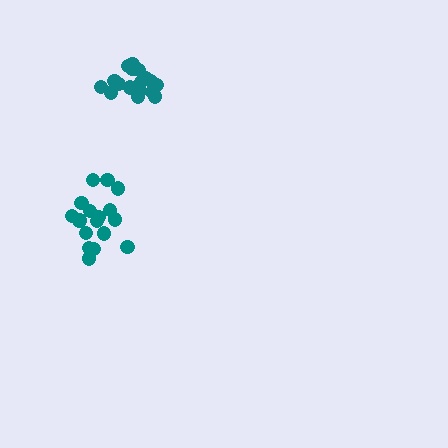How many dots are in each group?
Group 1: 18 dots, Group 2: 17 dots (35 total).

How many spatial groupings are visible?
There are 2 spatial groupings.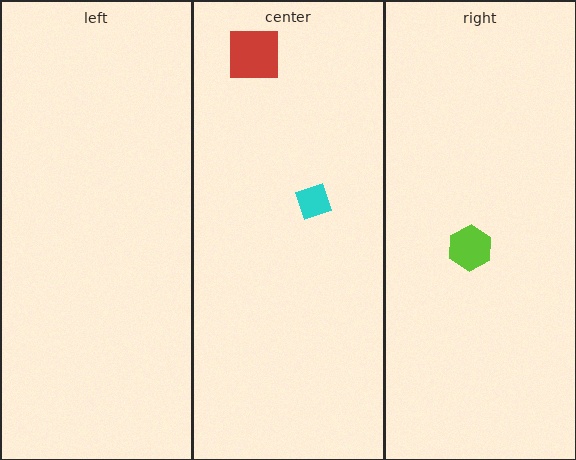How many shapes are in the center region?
2.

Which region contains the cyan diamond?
The center region.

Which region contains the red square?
The center region.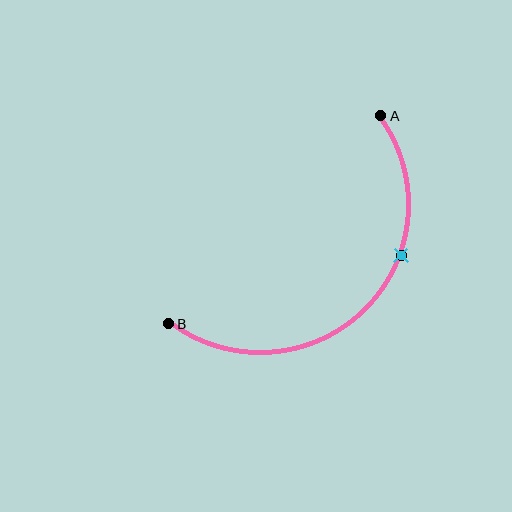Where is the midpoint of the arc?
The arc midpoint is the point on the curve farthest from the straight line joining A and B. It sits below and to the right of that line.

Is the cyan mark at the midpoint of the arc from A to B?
No. The cyan mark lies on the arc but is closer to endpoint A. The arc midpoint would be at the point on the curve equidistant along the arc from both A and B.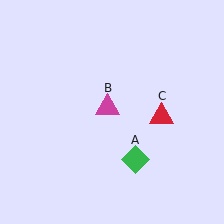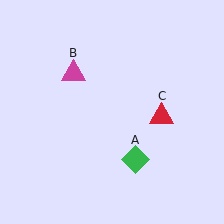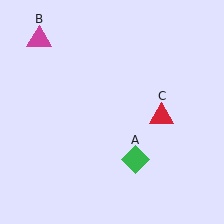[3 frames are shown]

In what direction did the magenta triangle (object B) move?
The magenta triangle (object B) moved up and to the left.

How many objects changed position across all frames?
1 object changed position: magenta triangle (object B).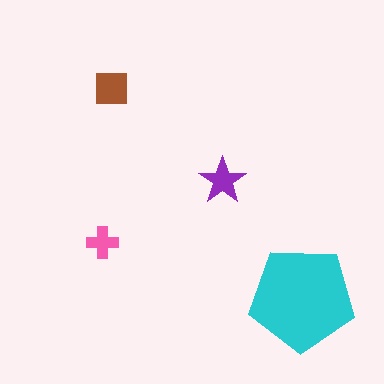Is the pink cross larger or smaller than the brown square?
Smaller.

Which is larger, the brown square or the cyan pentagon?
The cyan pentagon.